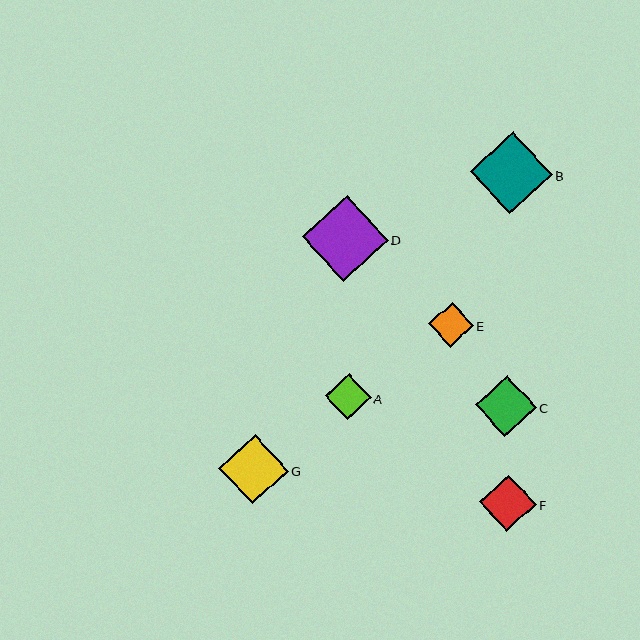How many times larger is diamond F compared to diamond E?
Diamond F is approximately 1.3 times the size of diamond E.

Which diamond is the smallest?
Diamond E is the smallest with a size of approximately 45 pixels.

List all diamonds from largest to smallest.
From largest to smallest: D, B, G, C, F, A, E.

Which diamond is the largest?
Diamond D is the largest with a size of approximately 86 pixels.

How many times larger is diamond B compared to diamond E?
Diamond B is approximately 1.8 times the size of diamond E.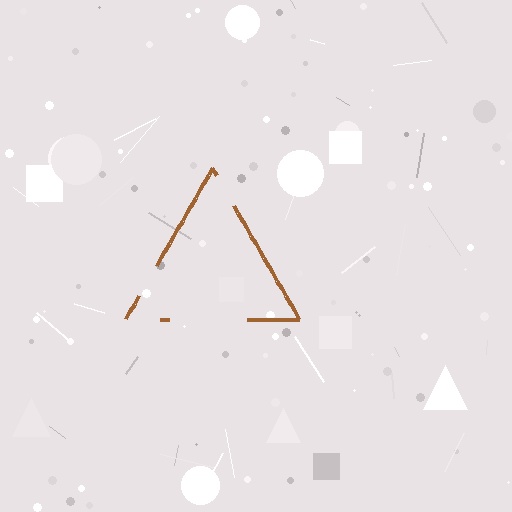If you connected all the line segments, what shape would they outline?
They would outline a triangle.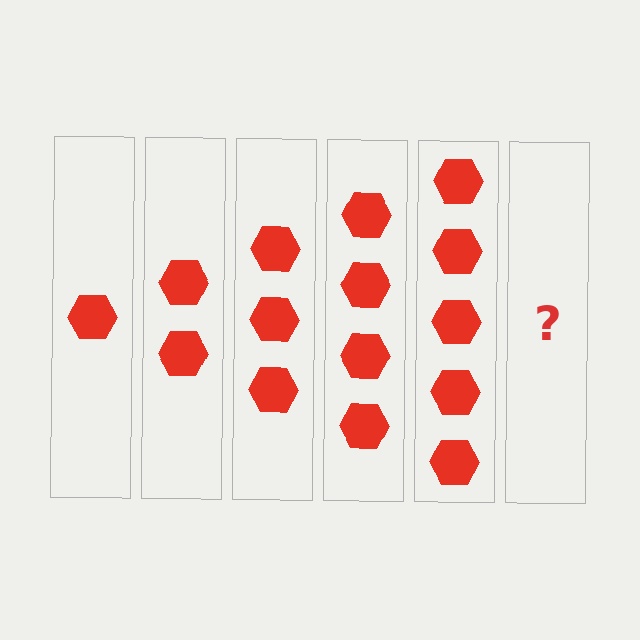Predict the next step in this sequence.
The next step is 6 hexagons.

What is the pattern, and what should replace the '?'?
The pattern is that each step adds one more hexagon. The '?' should be 6 hexagons.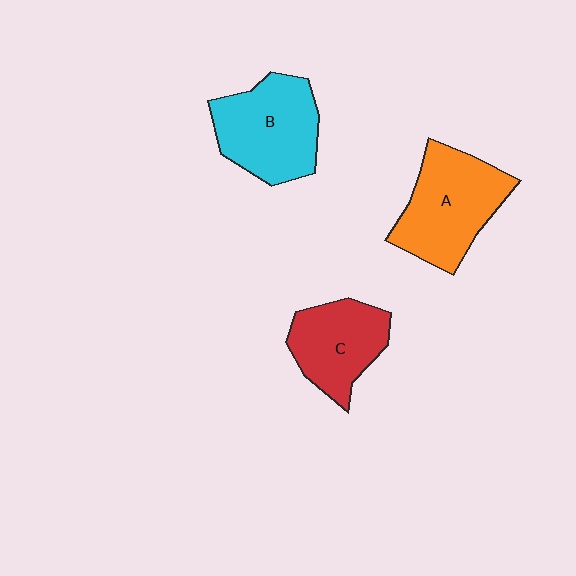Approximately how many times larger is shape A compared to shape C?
Approximately 1.3 times.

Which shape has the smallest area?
Shape C (red).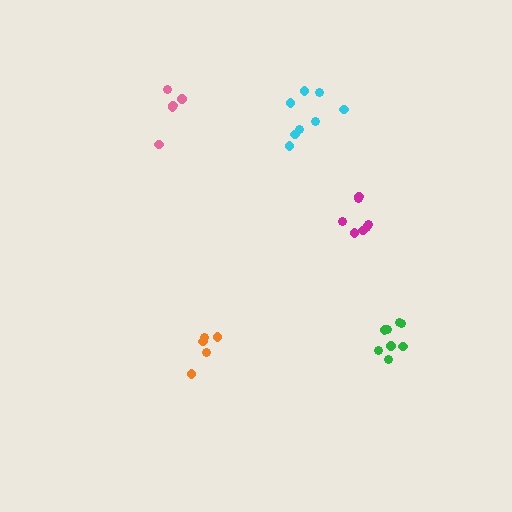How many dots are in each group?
Group 1: 8 dots, Group 2: 5 dots, Group 3: 7 dots, Group 4: 8 dots, Group 5: 5 dots (33 total).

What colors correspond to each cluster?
The clusters are colored: green, orange, magenta, cyan, pink.